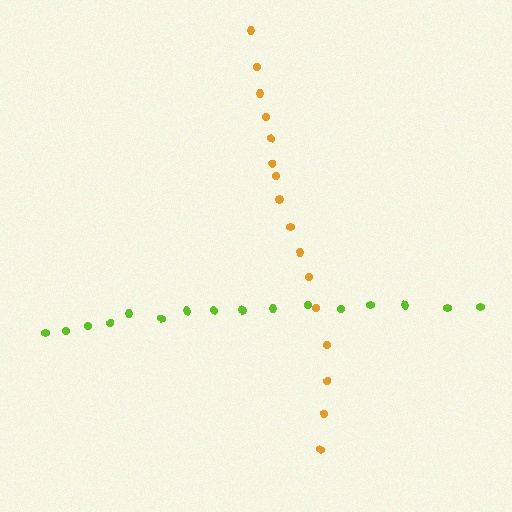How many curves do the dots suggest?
There are 2 distinct paths.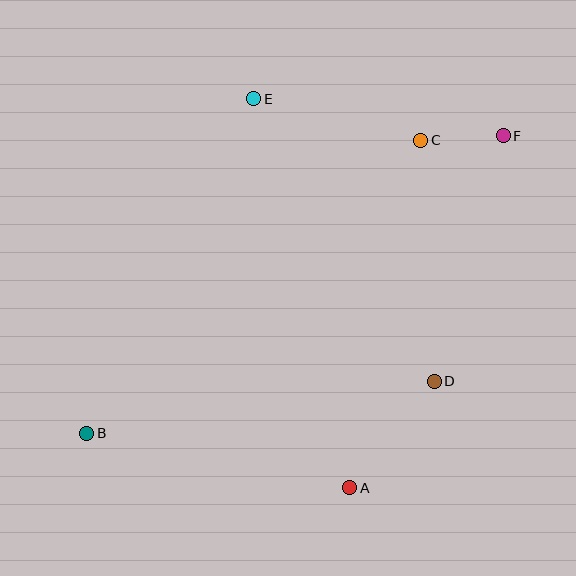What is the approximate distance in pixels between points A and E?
The distance between A and E is approximately 401 pixels.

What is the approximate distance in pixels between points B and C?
The distance between B and C is approximately 444 pixels.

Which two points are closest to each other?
Points C and F are closest to each other.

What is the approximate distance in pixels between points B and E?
The distance between B and E is approximately 374 pixels.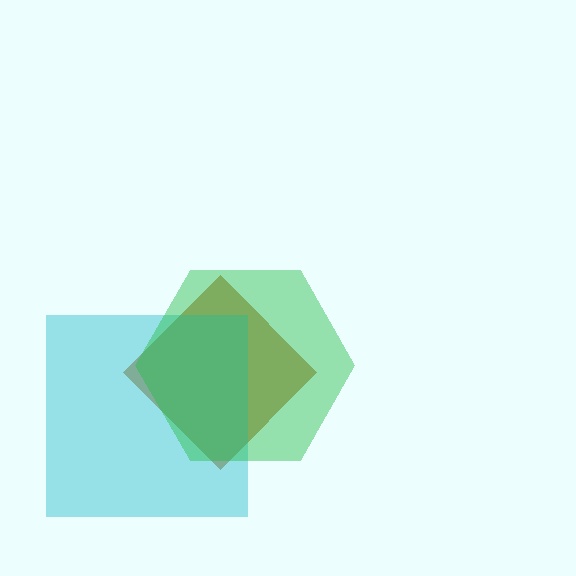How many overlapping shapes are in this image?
There are 3 overlapping shapes in the image.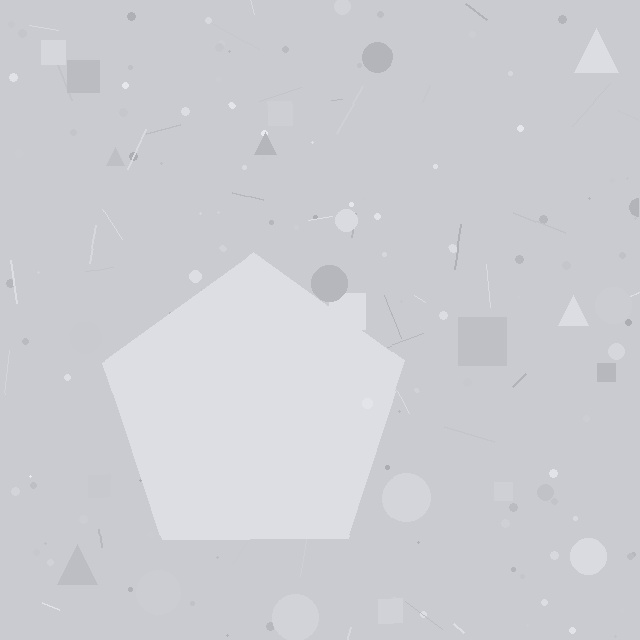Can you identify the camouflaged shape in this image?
The camouflaged shape is a pentagon.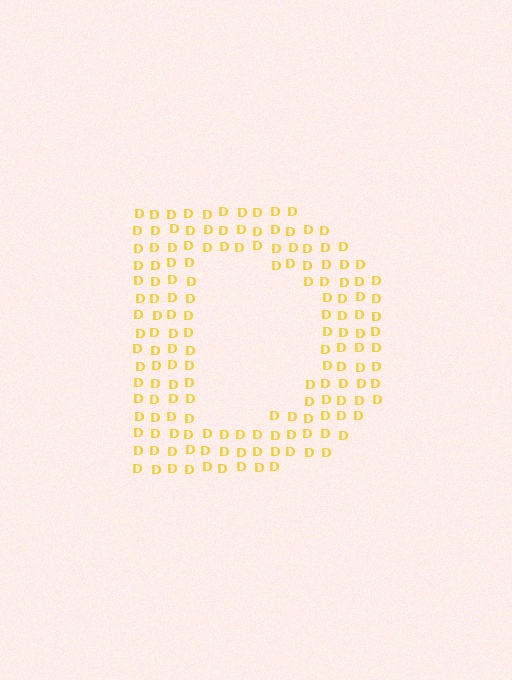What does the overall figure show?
The overall figure shows the letter D.